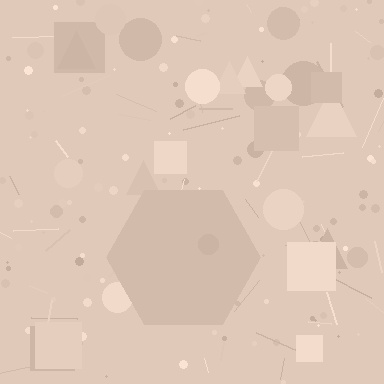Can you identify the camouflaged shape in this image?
The camouflaged shape is a hexagon.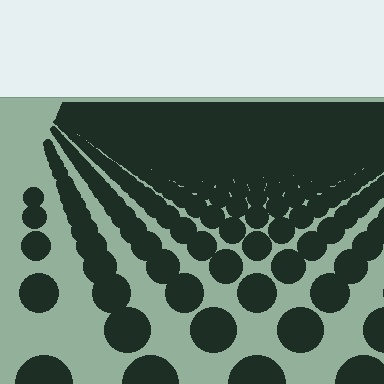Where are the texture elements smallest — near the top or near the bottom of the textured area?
Near the top.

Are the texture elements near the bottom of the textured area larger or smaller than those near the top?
Larger. Near the bottom, elements are closer to the viewer and appear at a bigger on-screen size.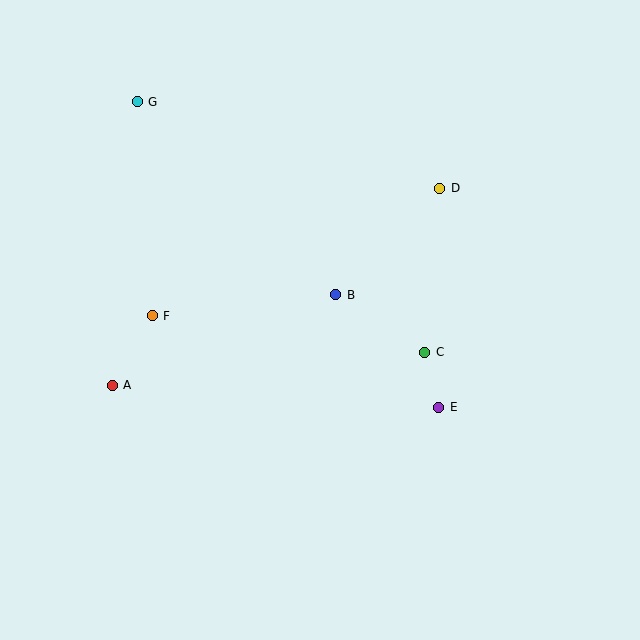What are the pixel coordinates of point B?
Point B is at (336, 295).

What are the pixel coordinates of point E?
Point E is at (439, 407).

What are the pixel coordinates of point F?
Point F is at (152, 316).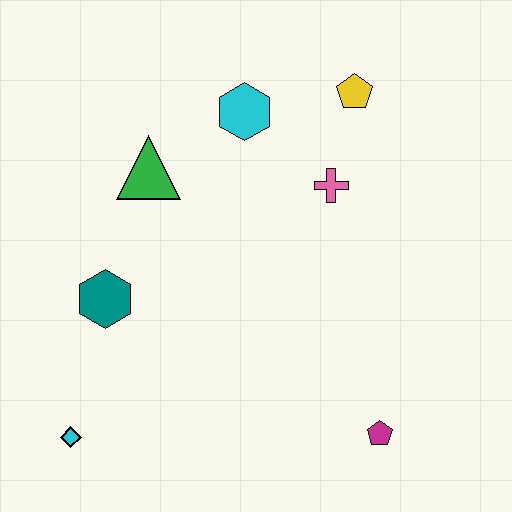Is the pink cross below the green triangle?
Yes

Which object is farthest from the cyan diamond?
The yellow pentagon is farthest from the cyan diamond.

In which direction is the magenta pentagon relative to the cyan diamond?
The magenta pentagon is to the right of the cyan diamond.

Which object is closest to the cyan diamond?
The teal hexagon is closest to the cyan diamond.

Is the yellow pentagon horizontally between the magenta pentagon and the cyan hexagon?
Yes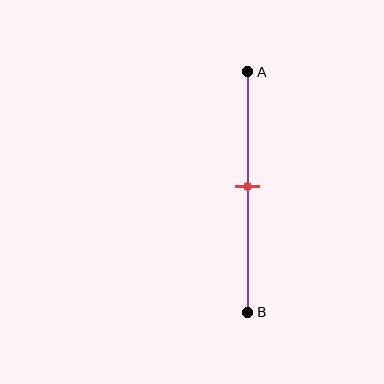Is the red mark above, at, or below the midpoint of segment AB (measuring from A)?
The red mark is approximately at the midpoint of segment AB.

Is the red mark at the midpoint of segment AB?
Yes, the mark is approximately at the midpoint.